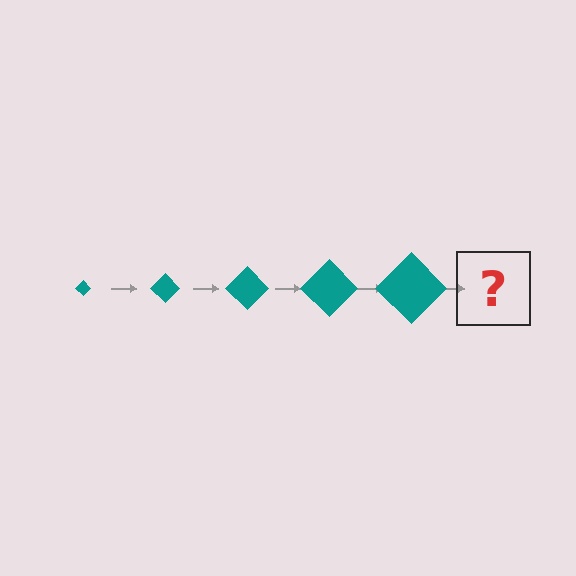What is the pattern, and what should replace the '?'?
The pattern is that the diamond gets progressively larger each step. The '?' should be a teal diamond, larger than the previous one.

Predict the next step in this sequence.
The next step is a teal diamond, larger than the previous one.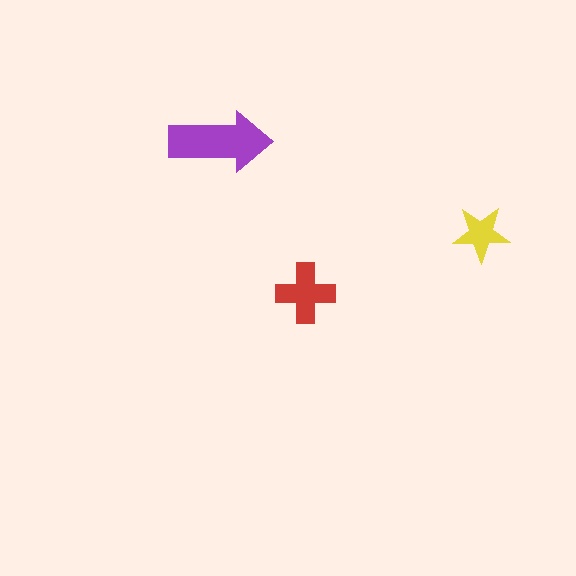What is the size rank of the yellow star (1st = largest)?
3rd.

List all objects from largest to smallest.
The purple arrow, the red cross, the yellow star.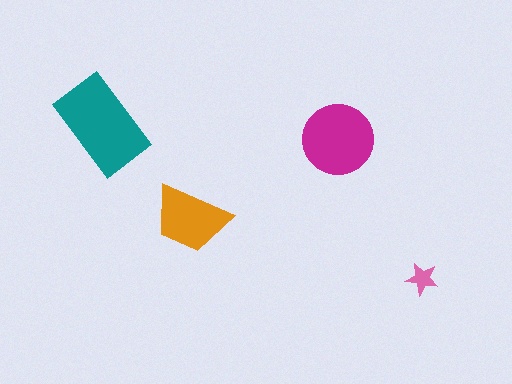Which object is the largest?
The teal rectangle.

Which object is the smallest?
The pink star.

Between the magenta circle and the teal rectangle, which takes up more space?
The teal rectangle.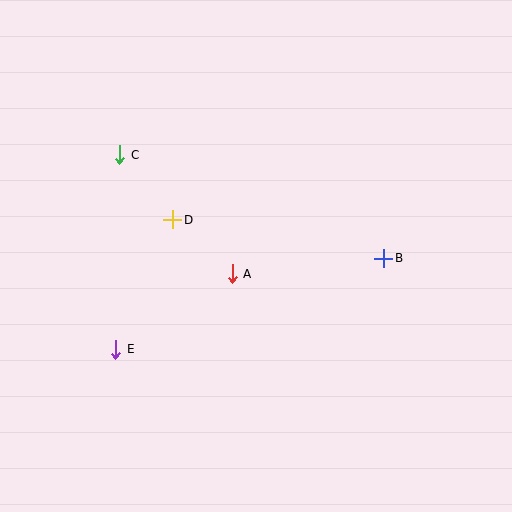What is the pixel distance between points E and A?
The distance between E and A is 139 pixels.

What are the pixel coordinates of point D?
Point D is at (173, 220).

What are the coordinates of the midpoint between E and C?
The midpoint between E and C is at (118, 252).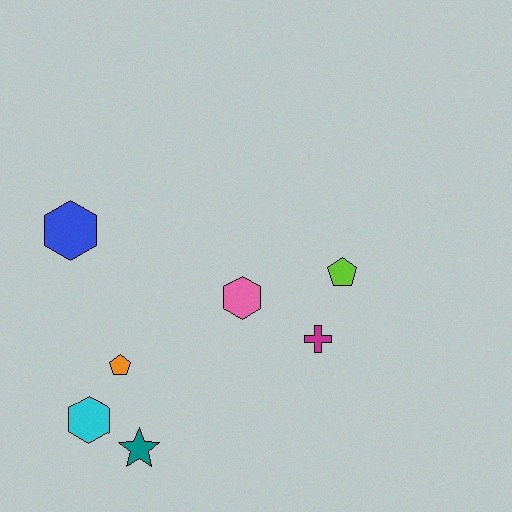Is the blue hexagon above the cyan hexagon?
Yes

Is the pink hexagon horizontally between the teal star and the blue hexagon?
No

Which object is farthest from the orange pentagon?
The lime pentagon is farthest from the orange pentagon.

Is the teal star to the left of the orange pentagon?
No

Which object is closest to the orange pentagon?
The cyan hexagon is closest to the orange pentagon.